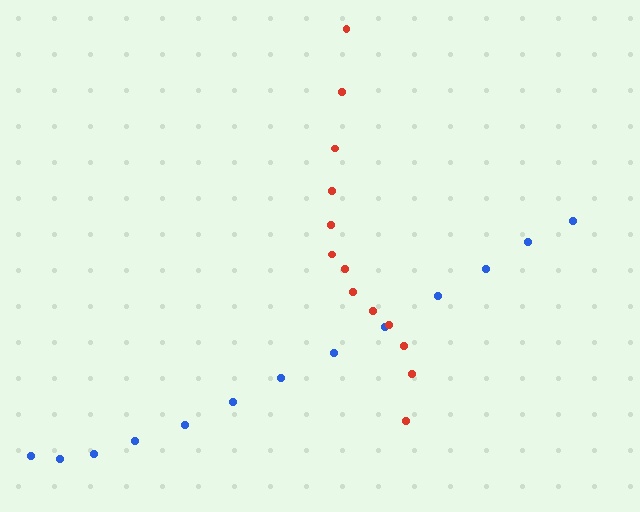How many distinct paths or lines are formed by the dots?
There are 2 distinct paths.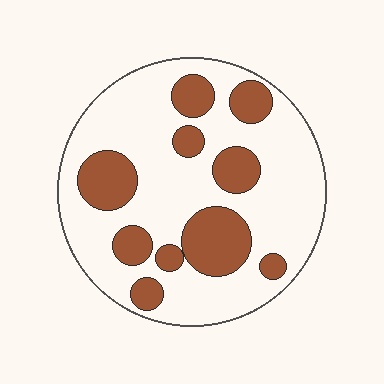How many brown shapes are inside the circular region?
10.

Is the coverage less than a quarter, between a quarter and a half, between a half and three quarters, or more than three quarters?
Between a quarter and a half.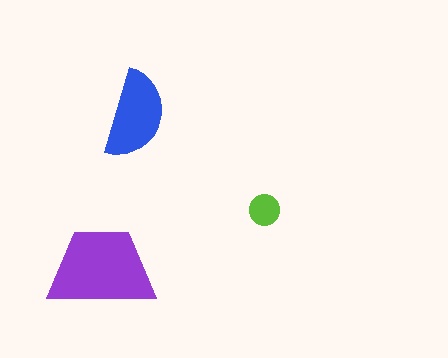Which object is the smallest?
The lime circle.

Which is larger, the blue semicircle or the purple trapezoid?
The purple trapezoid.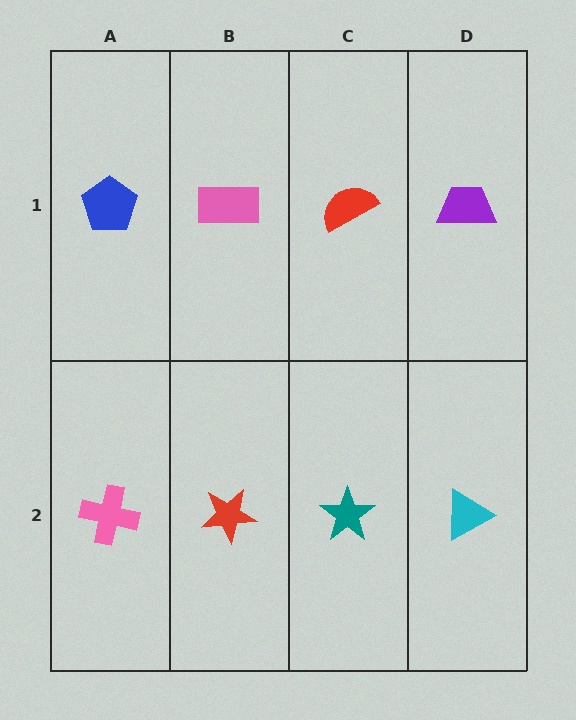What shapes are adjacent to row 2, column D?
A purple trapezoid (row 1, column D), a teal star (row 2, column C).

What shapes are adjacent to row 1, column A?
A pink cross (row 2, column A), a pink rectangle (row 1, column B).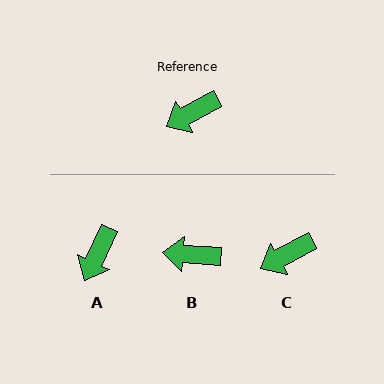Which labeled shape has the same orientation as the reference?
C.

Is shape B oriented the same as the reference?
No, it is off by about 32 degrees.